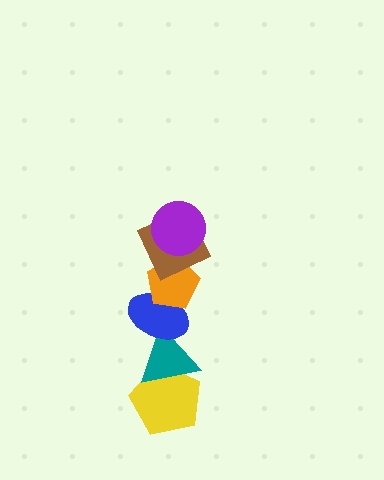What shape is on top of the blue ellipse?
The orange pentagon is on top of the blue ellipse.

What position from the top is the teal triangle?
The teal triangle is 5th from the top.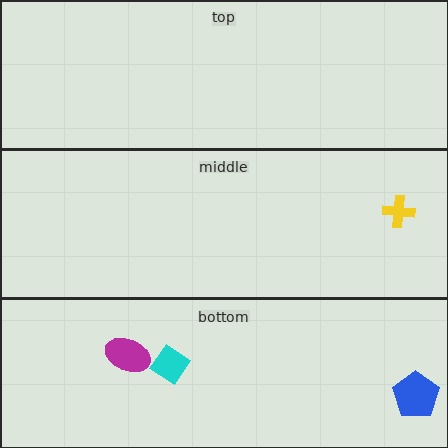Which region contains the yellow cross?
The middle region.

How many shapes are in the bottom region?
3.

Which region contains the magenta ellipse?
The bottom region.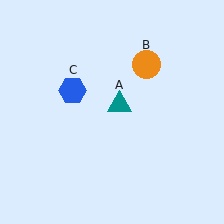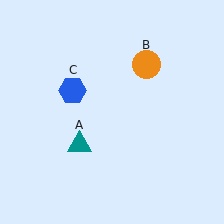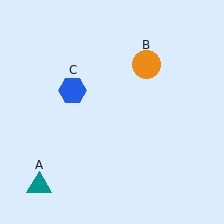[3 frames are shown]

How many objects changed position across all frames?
1 object changed position: teal triangle (object A).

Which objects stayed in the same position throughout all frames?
Orange circle (object B) and blue hexagon (object C) remained stationary.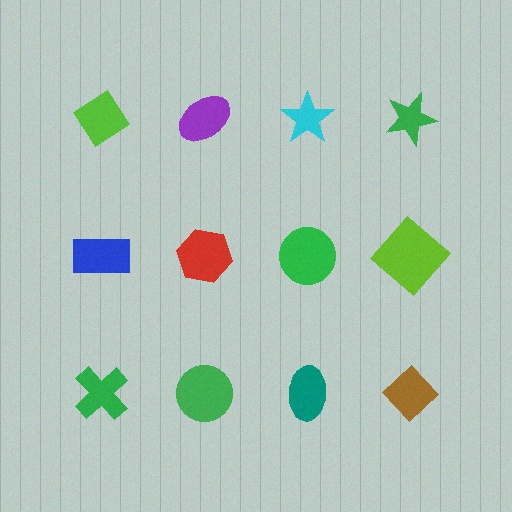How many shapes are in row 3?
4 shapes.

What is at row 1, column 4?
A green star.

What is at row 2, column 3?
A green circle.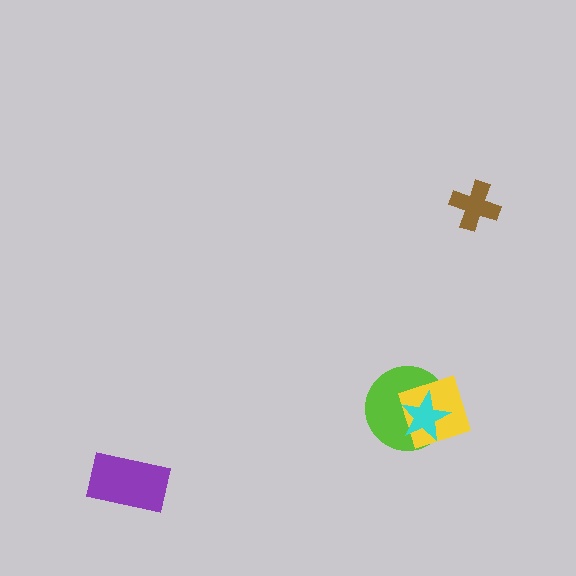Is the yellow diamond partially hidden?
Yes, it is partially covered by another shape.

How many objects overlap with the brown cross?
0 objects overlap with the brown cross.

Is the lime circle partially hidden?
Yes, it is partially covered by another shape.